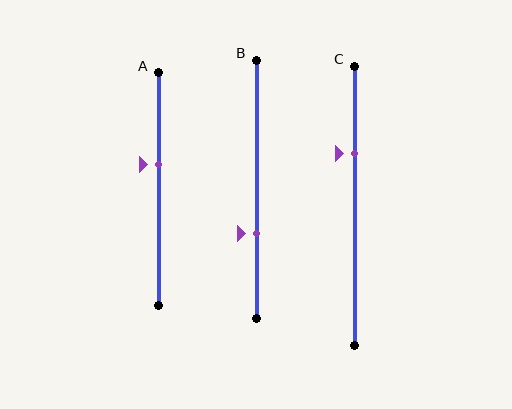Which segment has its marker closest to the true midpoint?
Segment A has its marker closest to the true midpoint.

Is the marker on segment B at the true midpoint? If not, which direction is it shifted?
No, the marker on segment B is shifted downward by about 17% of the segment length.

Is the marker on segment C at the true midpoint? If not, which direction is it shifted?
No, the marker on segment C is shifted upward by about 19% of the segment length.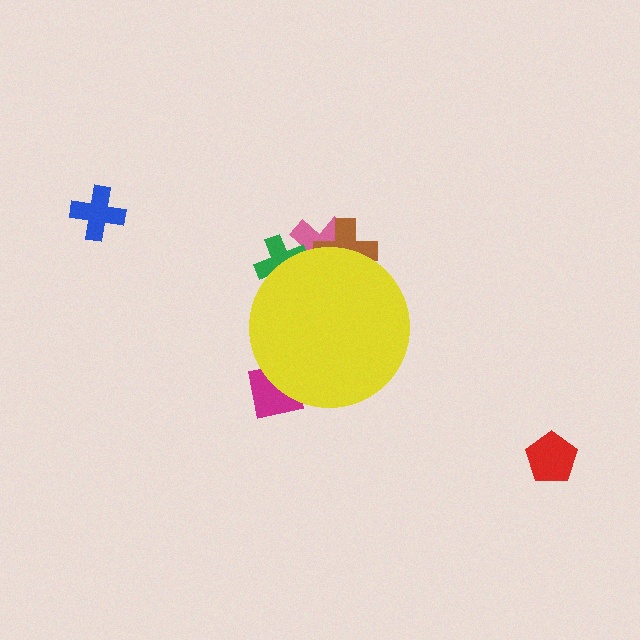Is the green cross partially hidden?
Yes, the green cross is partially hidden behind the yellow circle.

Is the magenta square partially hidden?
Yes, the magenta square is partially hidden behind the yellow circle.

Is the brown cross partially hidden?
Yes, the brown cross is partially hidden behind the yellow circle.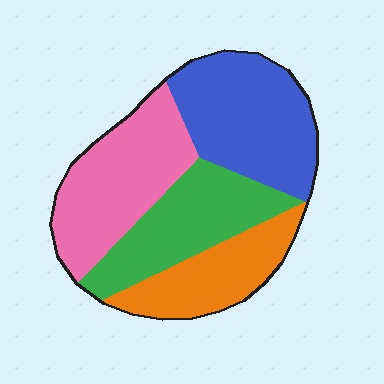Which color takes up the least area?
Orange, at roughly 20%.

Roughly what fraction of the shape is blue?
Blue takes up about one third (1/3) of the shape.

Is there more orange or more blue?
Blue.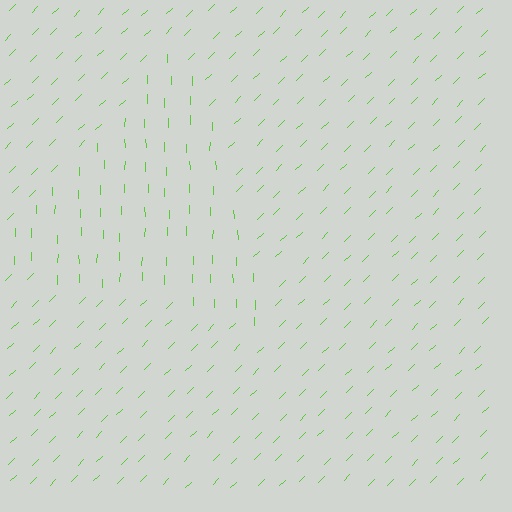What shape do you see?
I see a triangle.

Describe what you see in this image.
The image is filled with small lime line segments. A triangle region in the image has lines oriented differently from the surrounding lines, creating a visible texture boundary.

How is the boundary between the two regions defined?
The boundary is defined purely by a change in line orientation (approximately 45 degrees difference). All lines are the same color and thickness.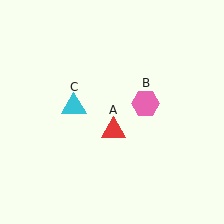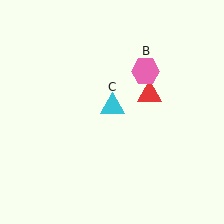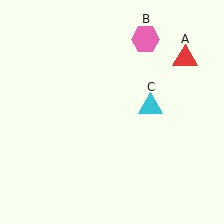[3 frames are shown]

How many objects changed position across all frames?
3 objects changed position: red triangle (object A), pink hexagon (object B), cyan triangle (object C).